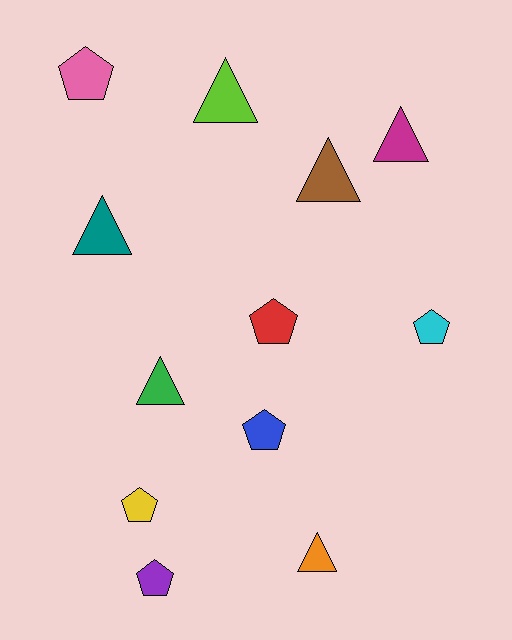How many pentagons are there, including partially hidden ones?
There are 6 pentagons.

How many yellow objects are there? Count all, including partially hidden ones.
There is 1 yellow object.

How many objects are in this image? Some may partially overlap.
There are 12 objects.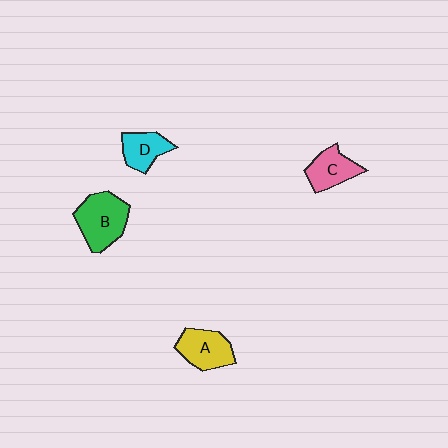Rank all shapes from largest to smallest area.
From largest to smallest: B (green), A (yellow), C (pink), D (cyan).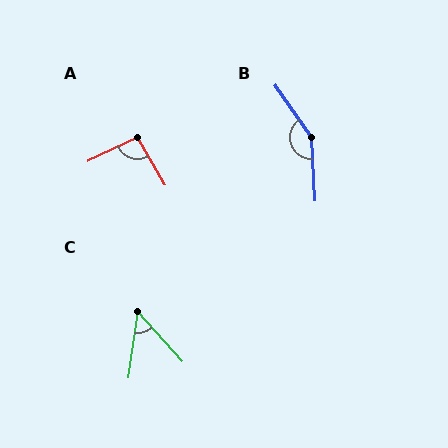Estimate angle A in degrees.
Approximately 95 degrees.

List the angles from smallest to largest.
C (50°), A (95°), B (149°).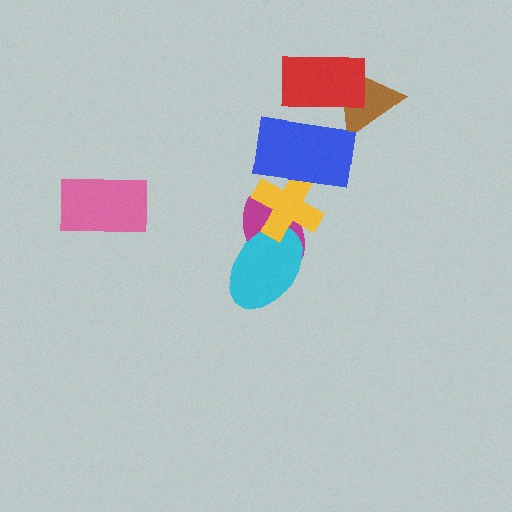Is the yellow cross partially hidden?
Yes, it is partially covered by another shape.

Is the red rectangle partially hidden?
Yes, it is partially covered by another shape.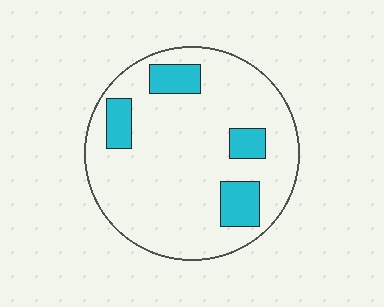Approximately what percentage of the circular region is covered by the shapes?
Approximately 15%.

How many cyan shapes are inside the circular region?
4.